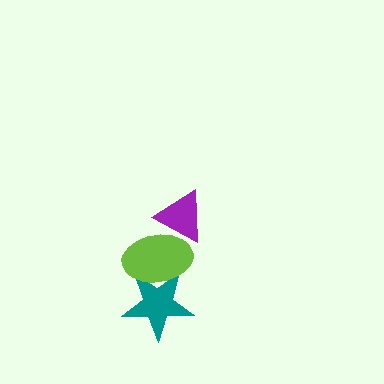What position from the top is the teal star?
The teal star is 3rd from the top.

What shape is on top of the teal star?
The lime ellipse is on top of the teal star.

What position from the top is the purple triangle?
The purple triangle is 1st from the top.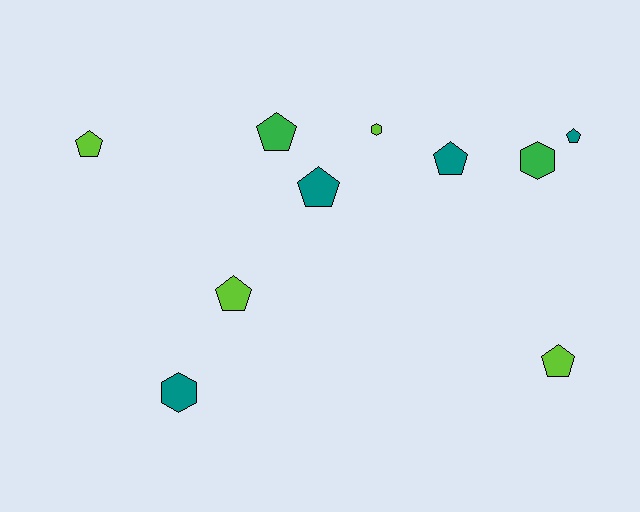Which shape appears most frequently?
Pentagon, with 7 objects.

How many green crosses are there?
There are no green crosses.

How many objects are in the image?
There are 10 objects.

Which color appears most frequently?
Lime, with 4 objects.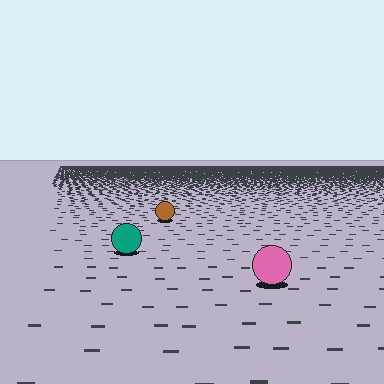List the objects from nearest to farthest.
From nearest to farthest: the pink circle, the teal circle, the brown circle.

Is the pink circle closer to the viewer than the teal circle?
Yes. The pink circle is closer — you can tell from the texture gradient: the ground texture is coarser near it.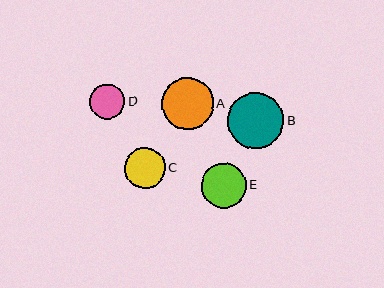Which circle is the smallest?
Circle D is the smallest with a size of approximately 35 pixels.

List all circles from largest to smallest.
From largest to smallest: B, A, E, C, D.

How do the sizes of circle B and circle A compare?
Circle B and circle A are approximately the same size.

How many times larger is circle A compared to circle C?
Circle A is approximately 1.3 times the size of circle C.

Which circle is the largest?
Circle B is the largest with a size of approximately 56 pixels.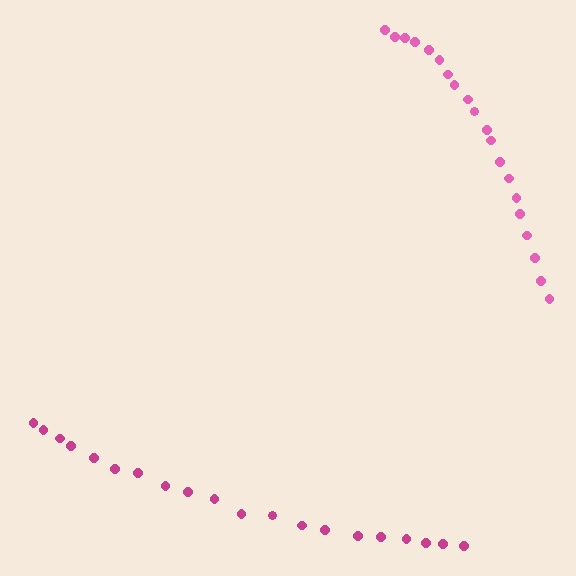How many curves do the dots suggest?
There are 2 distinct paths.